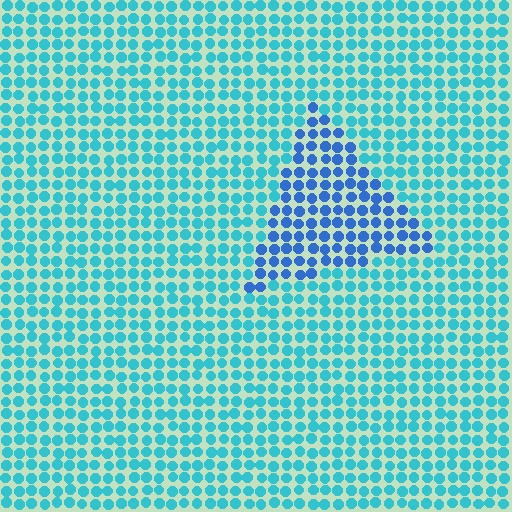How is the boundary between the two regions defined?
The boundary is defined purely by a slight shift in hue (about 34 degrees). Spacing, size, and orientation are identical on both sides.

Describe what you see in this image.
The image is filled with small cyan elements in a uniform arrangement. A triangle-shaped region is visible where the elements are tinted to a slightly different hue, forming a subtle color boundary.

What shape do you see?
I see a triangle.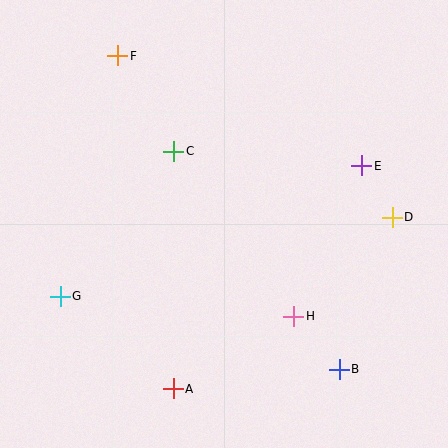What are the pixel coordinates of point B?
Point B is at (339, 369).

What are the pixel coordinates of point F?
Point F is at (118, 56).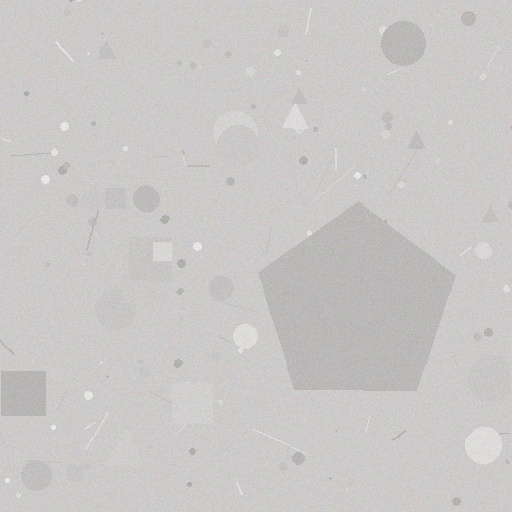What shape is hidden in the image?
A pentagon is hidden in the image.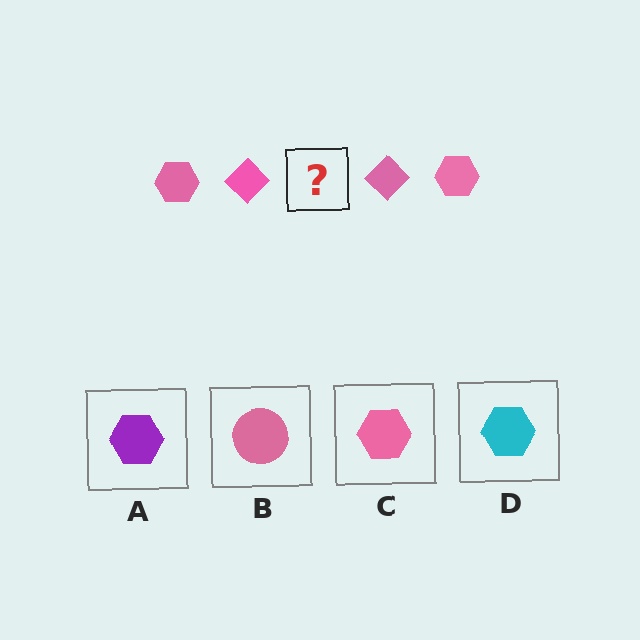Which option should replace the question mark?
Option C.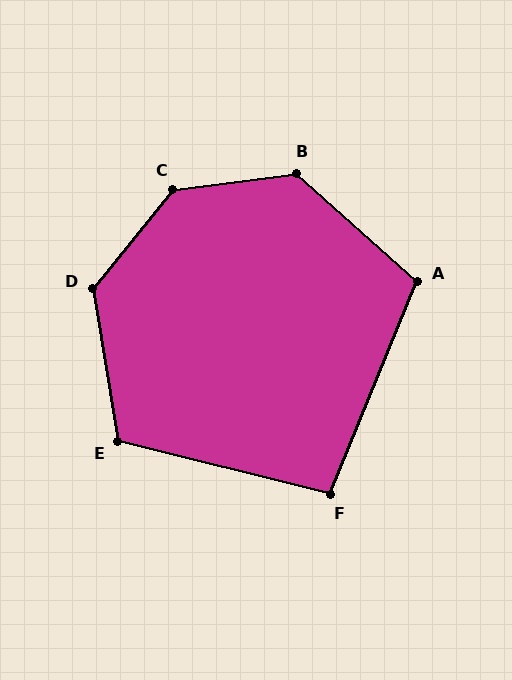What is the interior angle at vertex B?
Approximately 130 degrees (obtuse).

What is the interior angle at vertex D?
Approximately 131 degrees (obtuse).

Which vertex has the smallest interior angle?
F, at approximately 98 degrees.